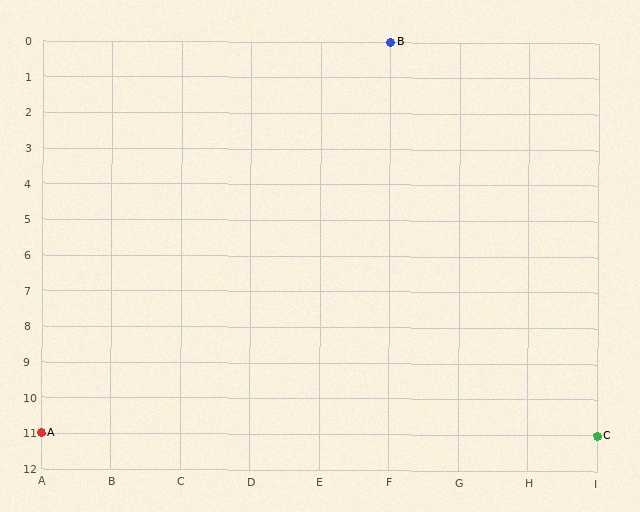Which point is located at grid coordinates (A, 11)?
Point A is at (A, 11).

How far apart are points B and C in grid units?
Points B and C are 3 columns and 11 rows apart (about 11.4 grid units diagonally).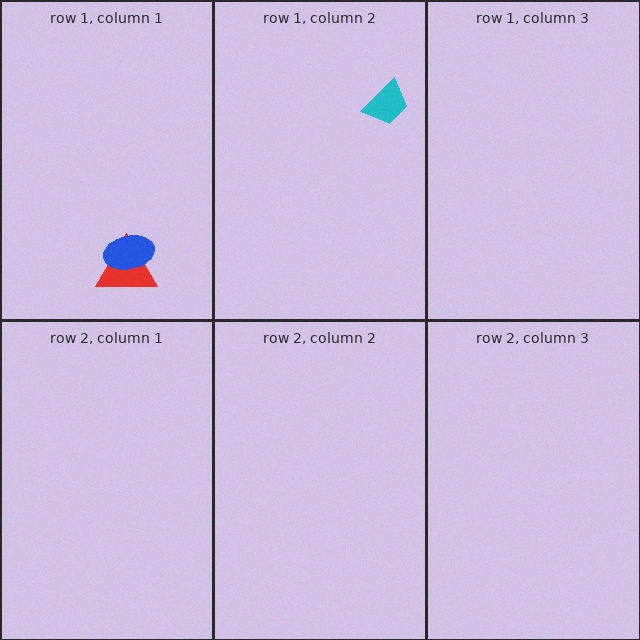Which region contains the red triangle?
The row 1, column 1 region.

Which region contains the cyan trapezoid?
The row 1, column 2 region.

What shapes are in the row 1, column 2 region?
The cyan trapezoid.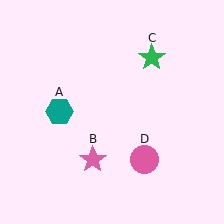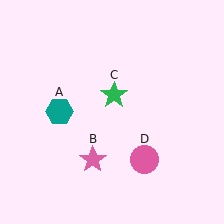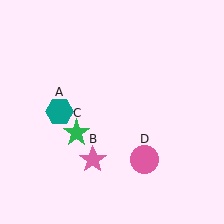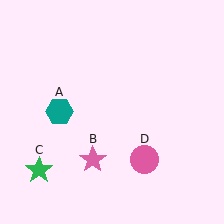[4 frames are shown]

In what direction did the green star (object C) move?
The green star (object C) moved down and to the left.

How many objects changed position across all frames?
1 object changed position: green star (object C).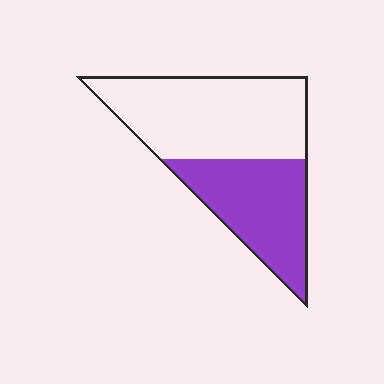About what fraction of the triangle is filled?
About two fifths (2/5).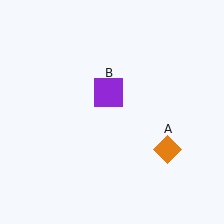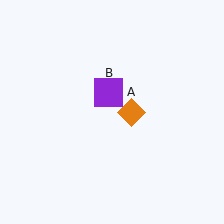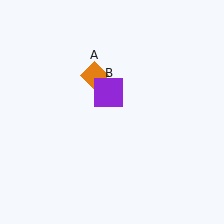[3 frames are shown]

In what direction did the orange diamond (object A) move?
The orange diamond (object A) moved up and to the left.